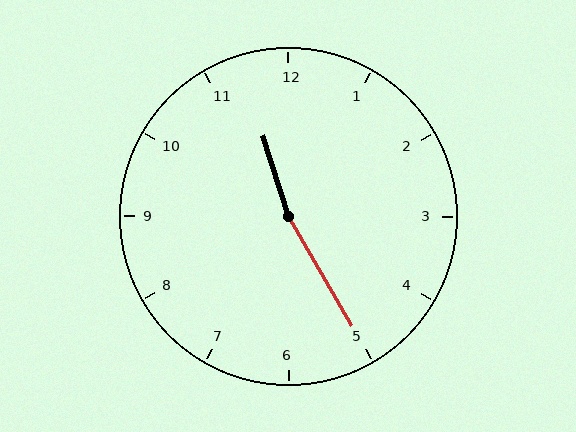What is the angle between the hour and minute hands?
Approximately 168 degrees.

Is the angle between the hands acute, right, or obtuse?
It is obtuse.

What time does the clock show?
11:25.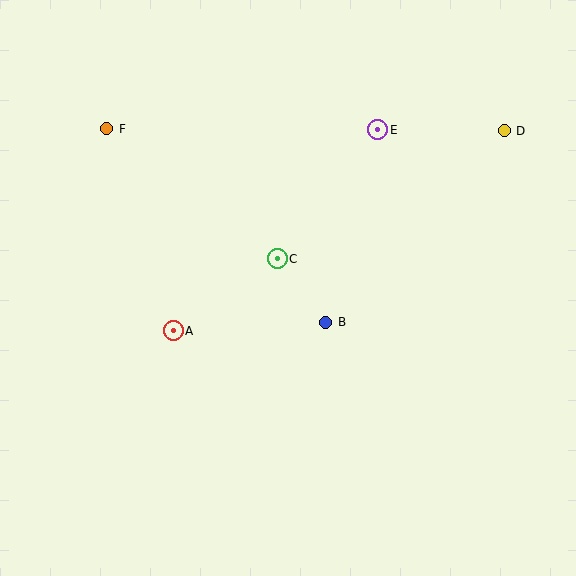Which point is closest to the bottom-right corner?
Point B is closest to the bottom-right corner.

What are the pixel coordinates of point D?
Point D is at (504, 131).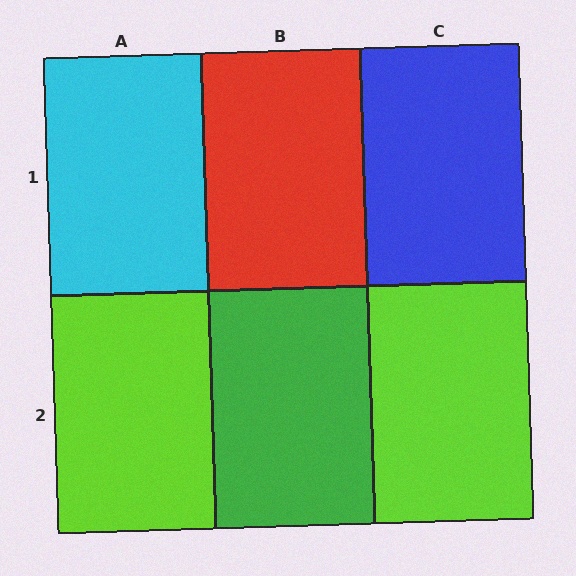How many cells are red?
1 cell is red.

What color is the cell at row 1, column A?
Cyan.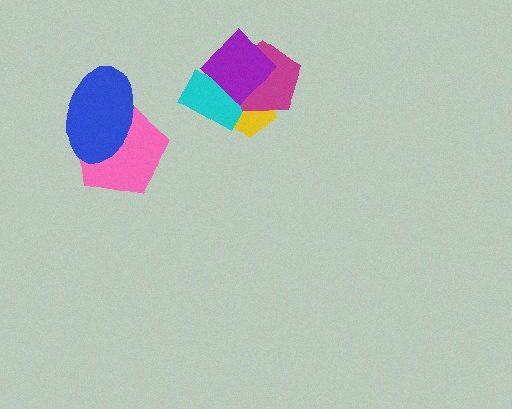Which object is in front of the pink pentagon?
The blue ellipse is in front of the pink pentagon.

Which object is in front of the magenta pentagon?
The purple diamond is in front of the magenta pentagon.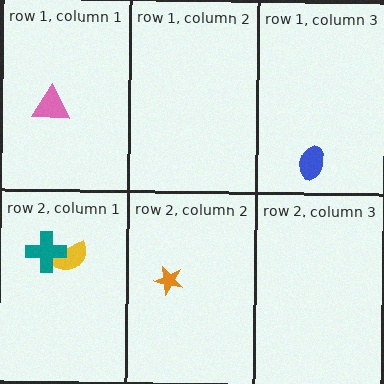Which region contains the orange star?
The row 2, column 2 region.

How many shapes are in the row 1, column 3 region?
1.